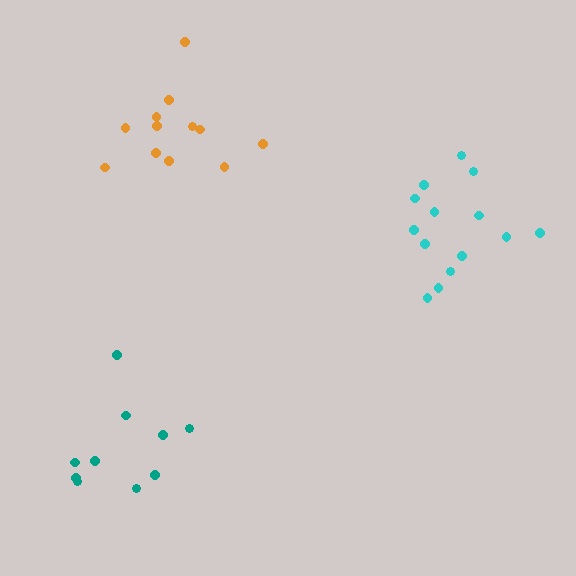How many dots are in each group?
Group 1: 10 dots, Group 2: 12 dots, Group 3: 14 dots (36 total).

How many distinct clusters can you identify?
There are 3 distinct clusters.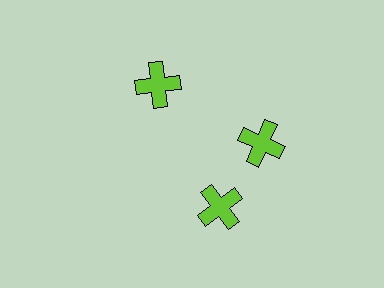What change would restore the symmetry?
The symmetry would be restored by rotating it back into even spacing with its neighbors so that all 3 crosses sit at equal angles and equal distance from the center.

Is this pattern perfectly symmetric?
No. The 3 lime crosses are arranged in a ring, but one element near the 7 o'clock position is rotated out of alignment along the ring, breaking the 3-fold rotational symmetry.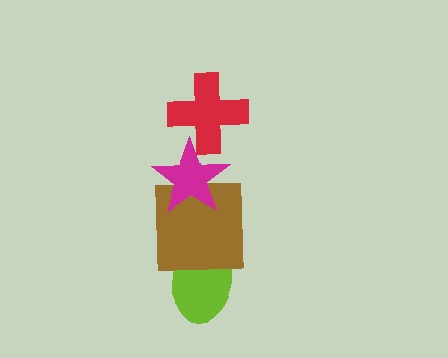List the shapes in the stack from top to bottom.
From top to bottom: the red cross, the magenta star, the brown square, the lime ellipse.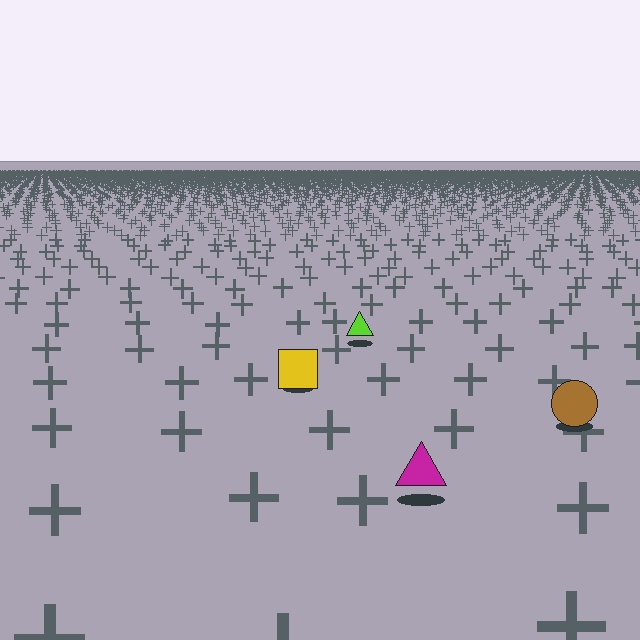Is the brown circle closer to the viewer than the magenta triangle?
No. The magenta triangle is closer — you can tell from the texture gradient: the ground texture is coarser near it.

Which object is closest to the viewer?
The magenta triangle is closest. The texture marks near it are larger and more spread out.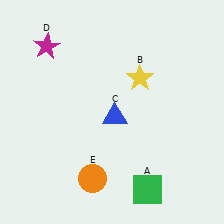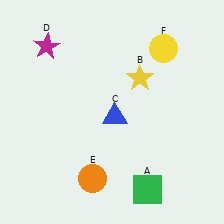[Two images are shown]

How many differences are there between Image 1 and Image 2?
There is 1 difference between the two images.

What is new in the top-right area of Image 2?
A yellow circle (F) was added in the top-right area of Image 2.